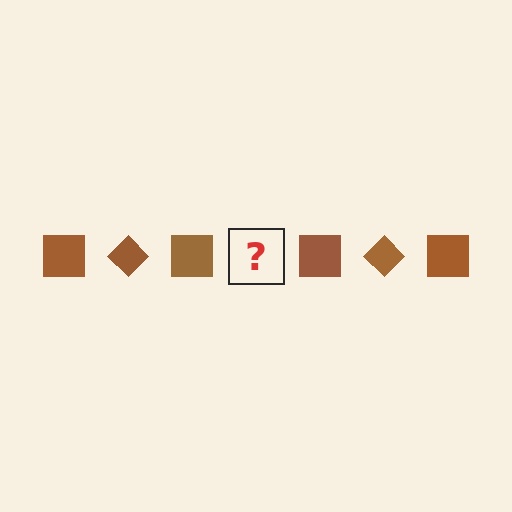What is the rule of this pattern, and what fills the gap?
The rule is that the pattern cycles through square, diamond shapes in brown. The gap should be filled with a brown diamond.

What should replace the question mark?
The question mark should be replaced with a brown diamond.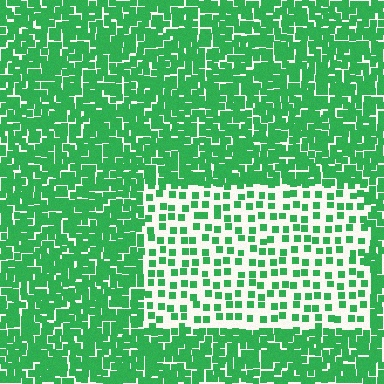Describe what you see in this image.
The image contains small green elements arranged at two different densities. A rectangle-shaped region is visible where the elements are less densely packed than the surrounding area.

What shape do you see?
I see a rectangle.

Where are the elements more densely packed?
The elements are more densely packed outside the rectangle boundary.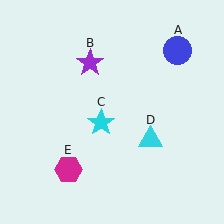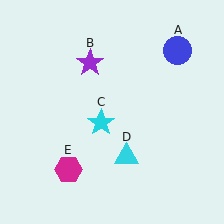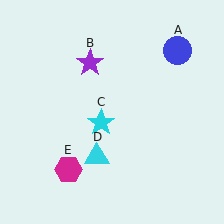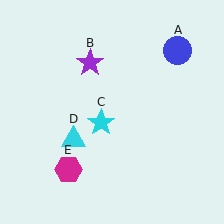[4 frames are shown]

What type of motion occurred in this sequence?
The cyan triangle (object D) rotated clockwise around the center of the scene.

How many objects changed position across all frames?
1 object changed position: cyan triangle (object D).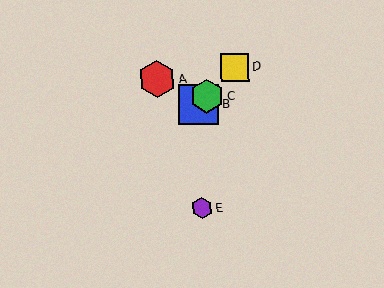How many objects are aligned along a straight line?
3 objects (B, C, D) are aligned along a straight line.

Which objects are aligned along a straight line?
Objects B, C, D are aligned along a straight line.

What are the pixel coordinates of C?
Object C is at (206, 96).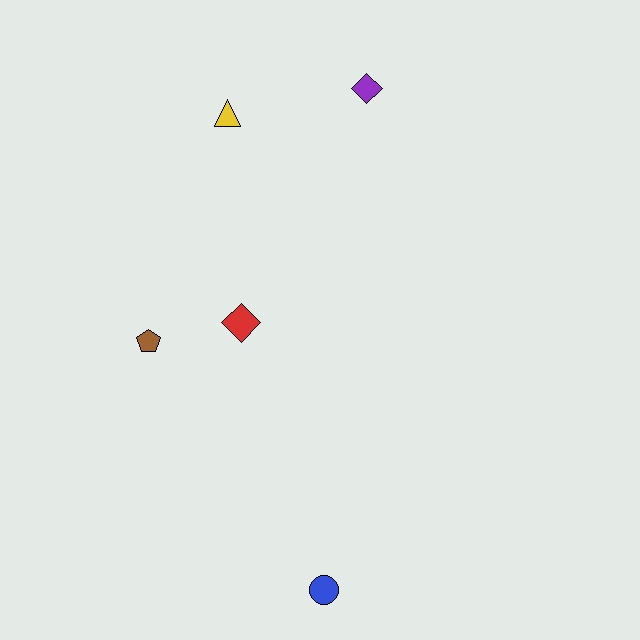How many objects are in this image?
There are 5 objects.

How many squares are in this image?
There are no squares.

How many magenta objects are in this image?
There are no magenta objects.